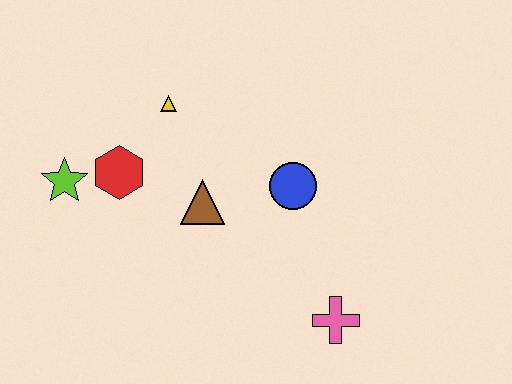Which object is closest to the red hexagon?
The lime star is closest to the red hexagon.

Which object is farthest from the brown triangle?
The pink cross is farthest from the brown triangle.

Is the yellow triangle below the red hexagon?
No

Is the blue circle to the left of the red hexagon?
No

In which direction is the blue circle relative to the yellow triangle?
The blue circle is to the right of the yellow triangle.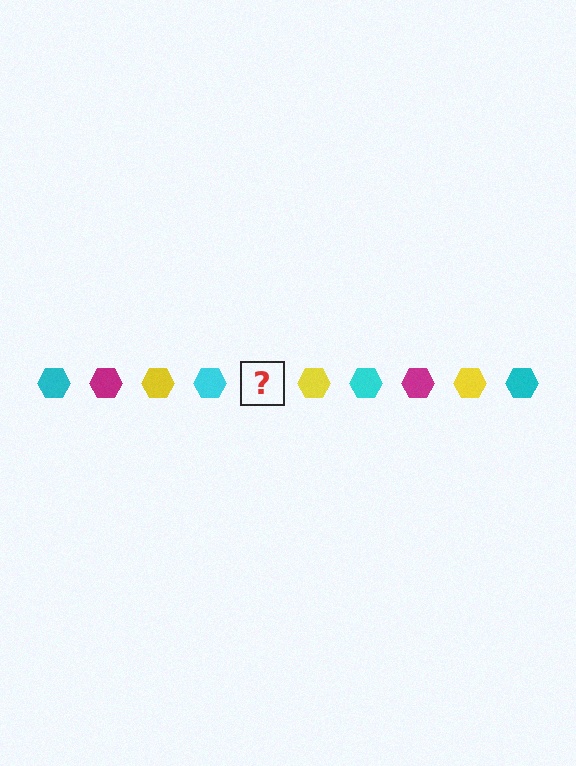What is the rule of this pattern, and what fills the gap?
The rule is that the pattern cycles through cyan, magenta, yellow hexagons. The gap should be filled with a magenta hexagon.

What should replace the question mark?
The question mark should be replaced with a magenta hexagon.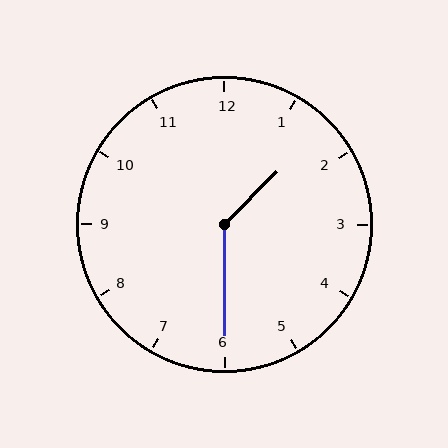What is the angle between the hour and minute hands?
Approximately 135 degrees.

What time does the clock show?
1:30.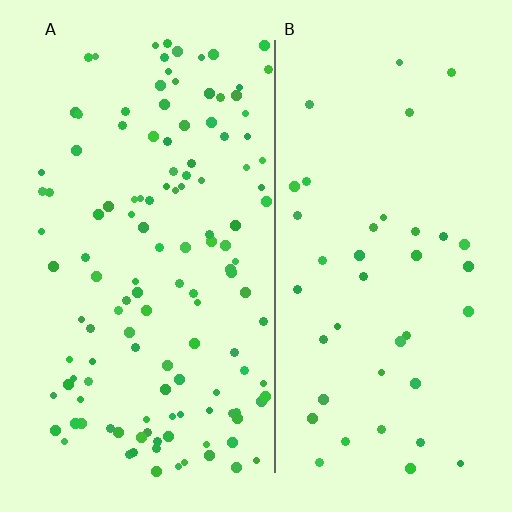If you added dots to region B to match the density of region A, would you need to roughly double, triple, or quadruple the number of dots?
Approximately triple.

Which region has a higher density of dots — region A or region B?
A (the left).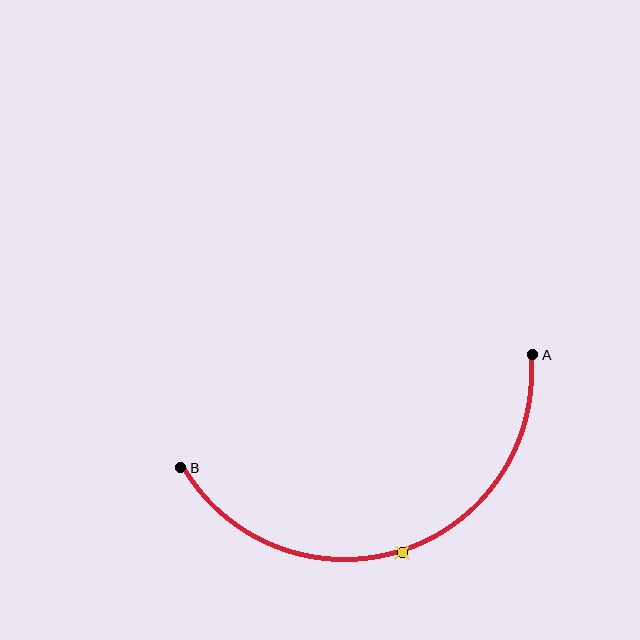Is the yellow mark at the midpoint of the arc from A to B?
Yes. The yellow mark lies on the arc at equal arc-length from both A and B — it is the arc midpoint.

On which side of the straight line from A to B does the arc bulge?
The arc bulges below the straight line connecting A and B.